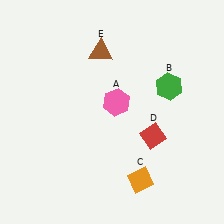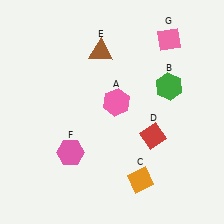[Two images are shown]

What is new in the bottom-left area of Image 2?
A pink hexagon (F) was added in the bottom-left area of Image 2.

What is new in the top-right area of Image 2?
A pink diamond (G) was added in the top-right area of Image 2.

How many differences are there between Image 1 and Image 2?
There are 2 differences between the two images.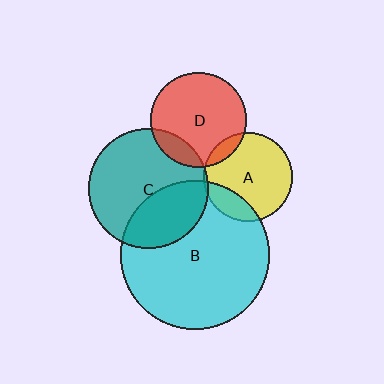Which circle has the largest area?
Circle B (cyan).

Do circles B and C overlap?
Yes.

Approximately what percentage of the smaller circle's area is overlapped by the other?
Approximately 35%.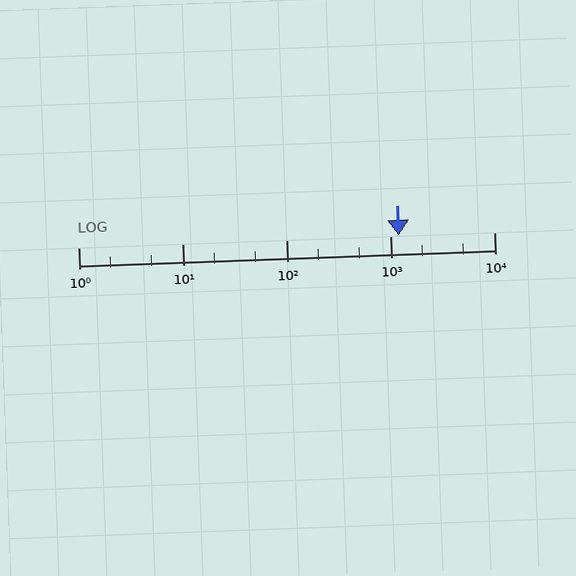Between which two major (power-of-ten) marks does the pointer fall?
The pointer is between 1000 and 10000.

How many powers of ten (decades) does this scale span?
The scale spans 4 decades, from 1 to 10000.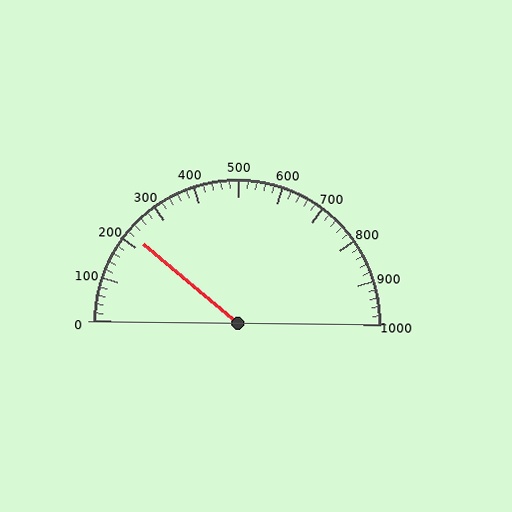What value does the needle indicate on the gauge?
The needle indicates approximately 220.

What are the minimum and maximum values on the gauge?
The gauge ranges from 0 to 1000.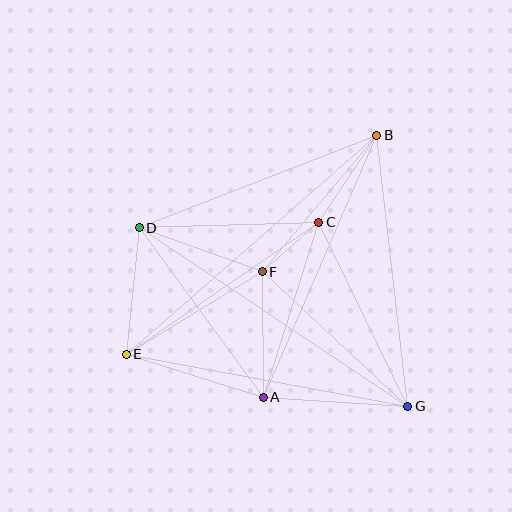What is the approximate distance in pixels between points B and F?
The distance between B and F is approximately 178 pixels.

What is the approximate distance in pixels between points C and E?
The distance between C and E is approximately 234 pixels.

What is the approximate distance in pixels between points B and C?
The distance between B and C is approximately 104 pixels.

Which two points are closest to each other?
Points C and F are closest to each other.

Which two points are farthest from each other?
Points B and E are farthest from each other.